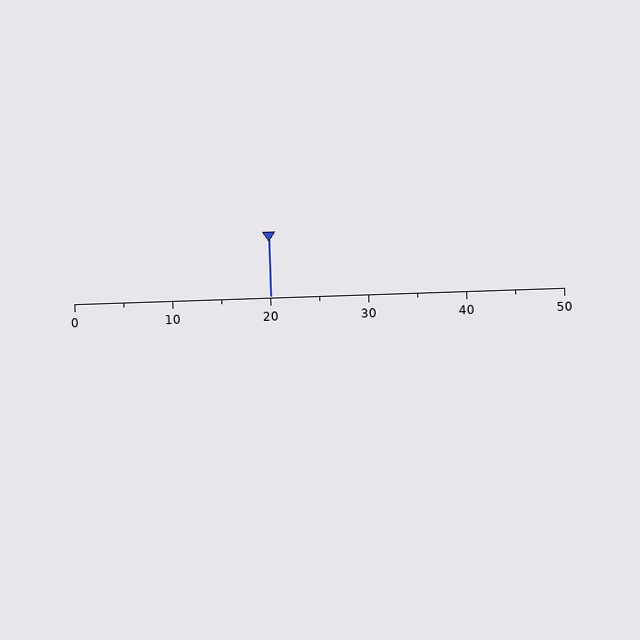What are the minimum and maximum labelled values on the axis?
The axis runs from 0 to 50.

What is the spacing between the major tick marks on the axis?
The major ticks are spaced 10 apart.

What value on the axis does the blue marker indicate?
The marker indicates approximately 20.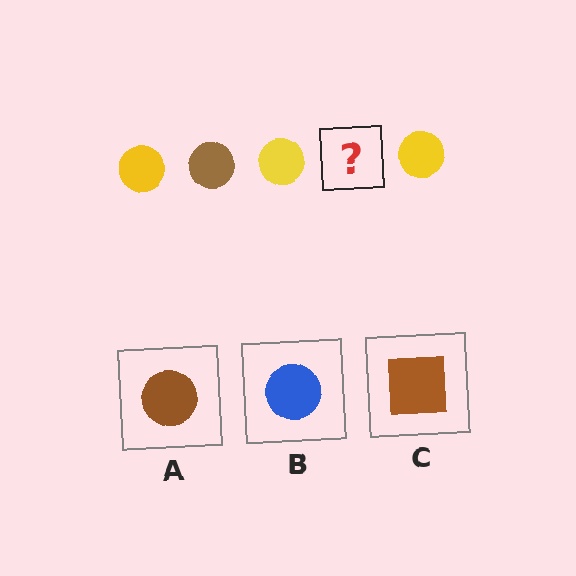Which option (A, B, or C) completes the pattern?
A.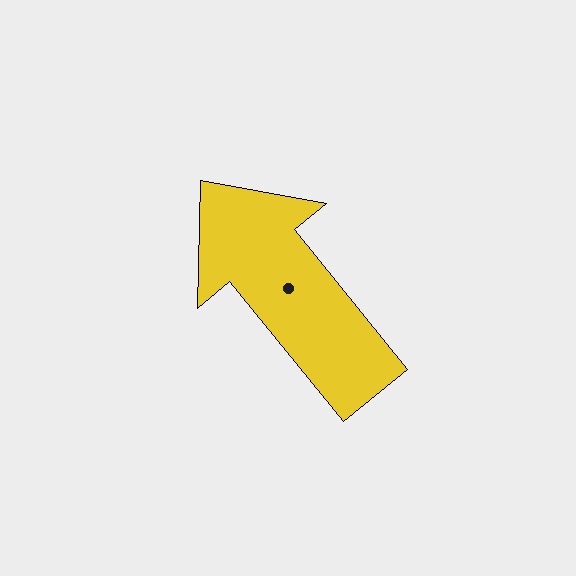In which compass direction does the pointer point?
Northwest.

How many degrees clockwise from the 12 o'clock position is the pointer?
Approximately 321 degrees.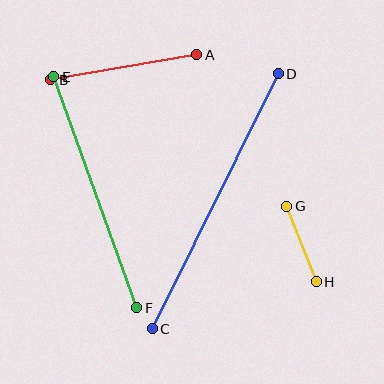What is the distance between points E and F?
The distance is approximately 246 pixels.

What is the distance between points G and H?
The distance is approximately 81 pixels.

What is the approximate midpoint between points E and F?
The midpoint is at approximately (95, 192) pixels.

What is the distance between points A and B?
The distance is approximately 148 pixels.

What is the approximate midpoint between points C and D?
The midpoint is at approximately (215, 201) pixels.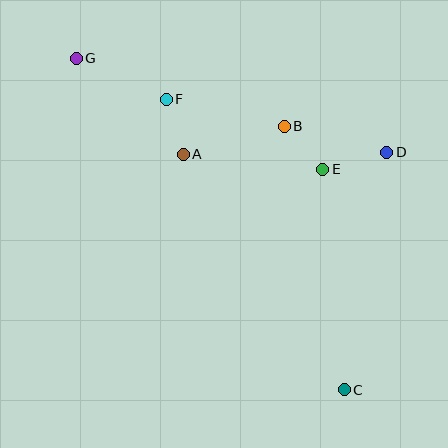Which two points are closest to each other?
Points A and F are closest to each other.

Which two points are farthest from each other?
Points C and G are farthest from each other.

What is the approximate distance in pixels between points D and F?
The distance between D and F is approximately 227 pixels.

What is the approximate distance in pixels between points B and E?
The distance between B and E is approximately 58 pixels.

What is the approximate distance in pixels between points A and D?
The distance between A and D is approximately 204 pixels.